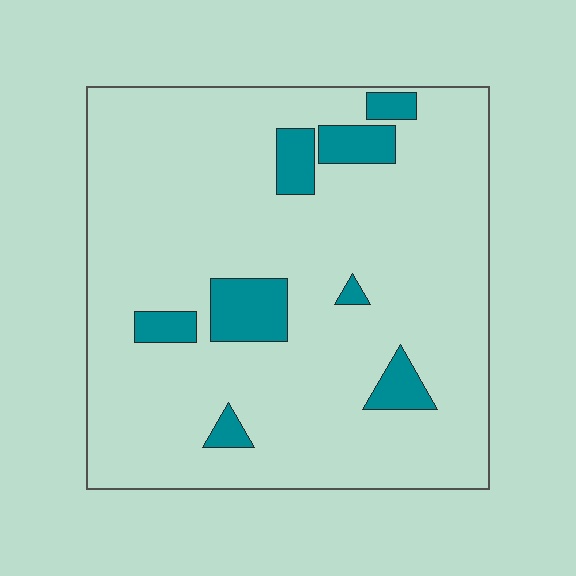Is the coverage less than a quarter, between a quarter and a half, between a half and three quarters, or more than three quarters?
Less than a quarter.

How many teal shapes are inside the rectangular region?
8.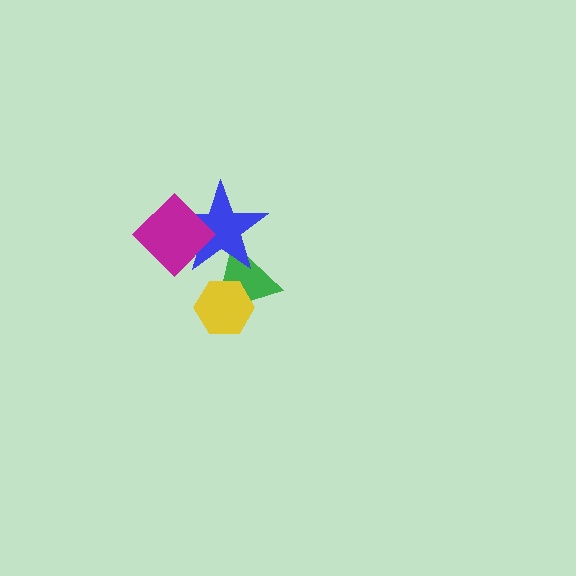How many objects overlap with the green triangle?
2 objects overlap with the green triangle.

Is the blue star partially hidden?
Yes, it is partially covered by another shape.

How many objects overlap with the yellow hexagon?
1 object overlaps with the yellow hexagon.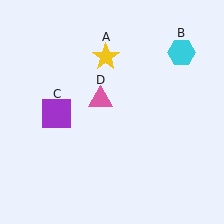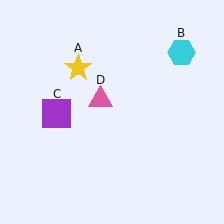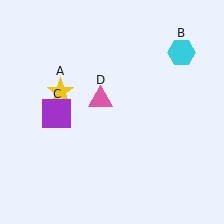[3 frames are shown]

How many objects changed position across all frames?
1 object changed position: yellow star (object A).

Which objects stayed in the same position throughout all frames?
Cyan hexagon (object B) and purple square (object C) and pink triangle (object D) remained stationary.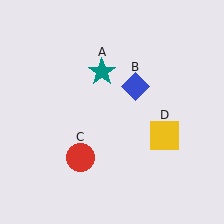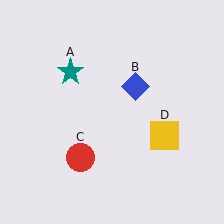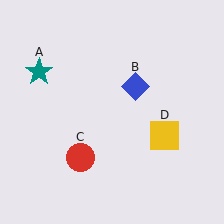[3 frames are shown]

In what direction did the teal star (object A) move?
The teal star (object A) moved left.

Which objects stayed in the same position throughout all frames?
Blue diamond (object B) and red circle (object C) and yellow square (object D) remained stationary.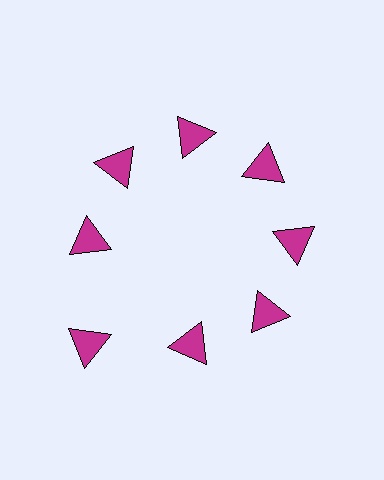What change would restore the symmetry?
The symmetry would be restored by moving it inward, back onto the ring so that all 8 triangles sit at equal angles and equal distance from the center.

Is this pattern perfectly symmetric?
No. The 8 magenta triangles are arranged in a ring, but one element near the 8 o'clock position is pushed outward from the center, breaking the 8-fold rotational symmetry.